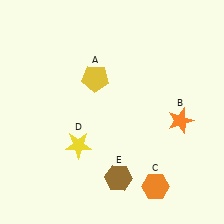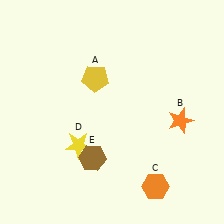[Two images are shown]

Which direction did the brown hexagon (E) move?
The brown hexagon (E) moved left.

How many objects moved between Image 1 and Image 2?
1 object moved between the two images.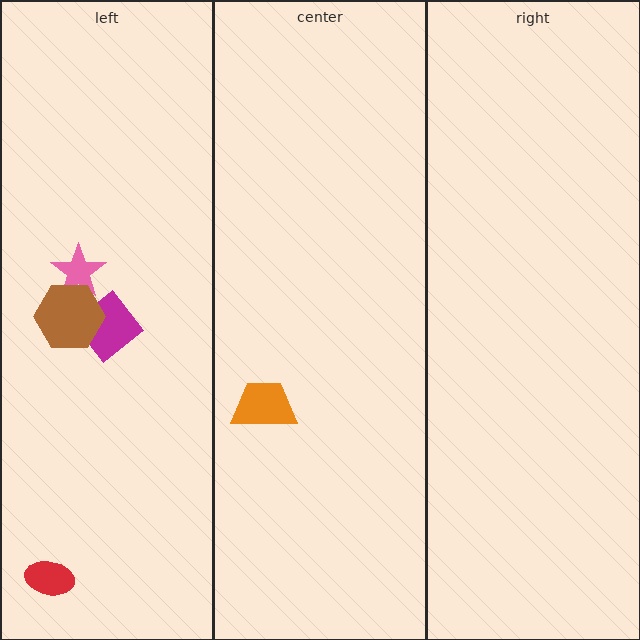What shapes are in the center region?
The orange trapezoid.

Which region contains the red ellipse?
The left region.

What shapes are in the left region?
The magenta diamond, the pink star, the red ellipse, the brown hexagon.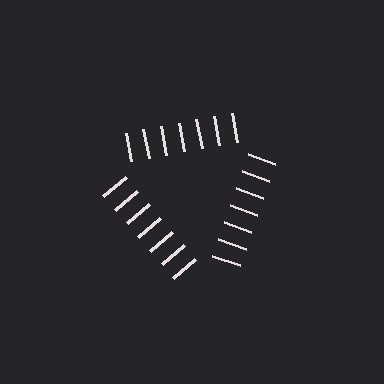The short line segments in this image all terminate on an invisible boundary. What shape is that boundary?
An illusory triangle — the line segments terminate on its edges but no continuous stroke is drawn.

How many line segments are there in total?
21 — 7 along each of the 3 edges.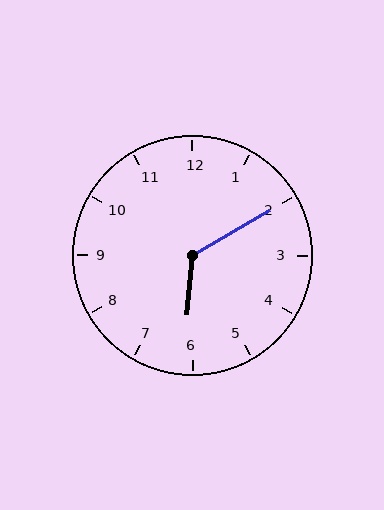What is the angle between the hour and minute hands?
Approximately 125 degrees.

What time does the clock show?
6:10.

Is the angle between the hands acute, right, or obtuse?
It is obtuse.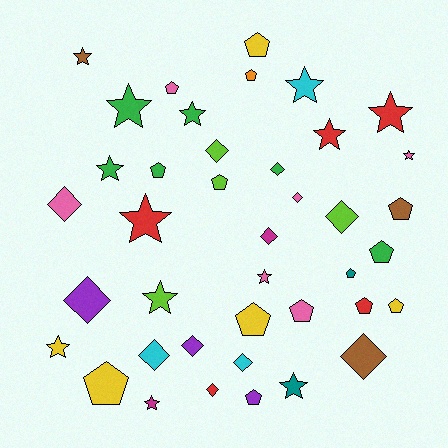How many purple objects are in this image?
There are 3 purple objects.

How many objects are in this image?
There are 40 objects.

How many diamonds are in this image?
There are 12 diamonds.